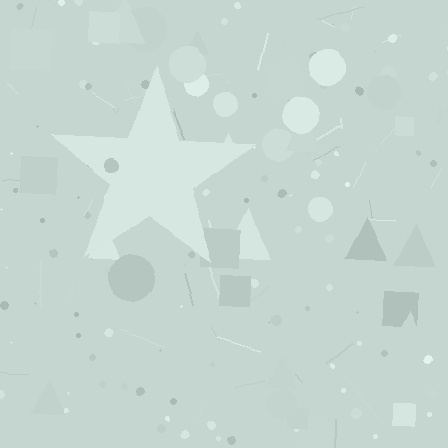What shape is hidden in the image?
A star is hidden in the image.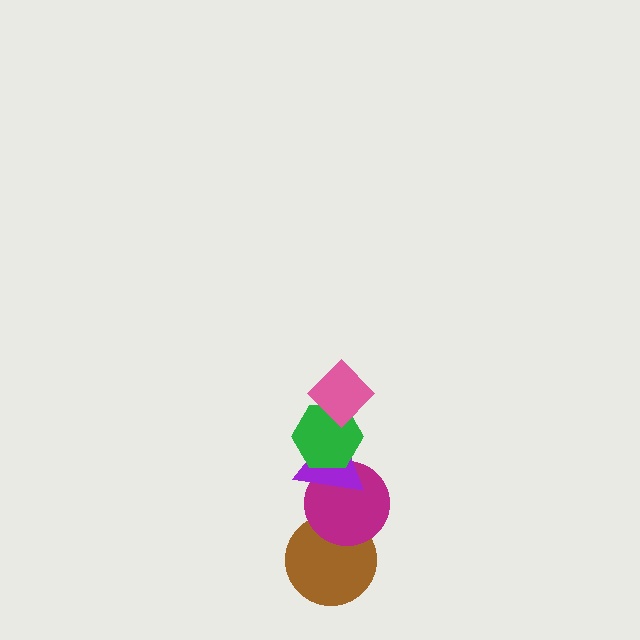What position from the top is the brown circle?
The brown circle is 5th from the top.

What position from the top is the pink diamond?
The pink diamond is 1st from the top.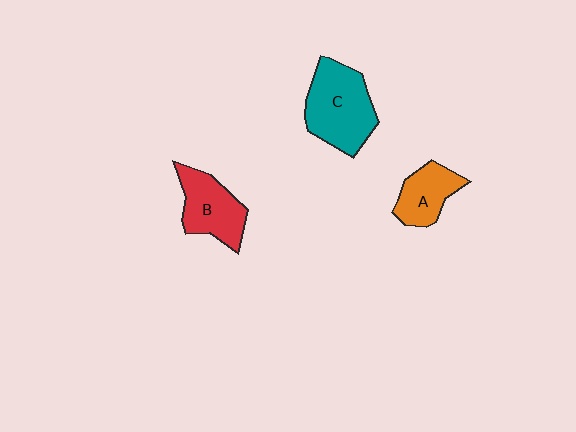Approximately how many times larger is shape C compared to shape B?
Approximately 1.3 times.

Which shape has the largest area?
Shape C (teal).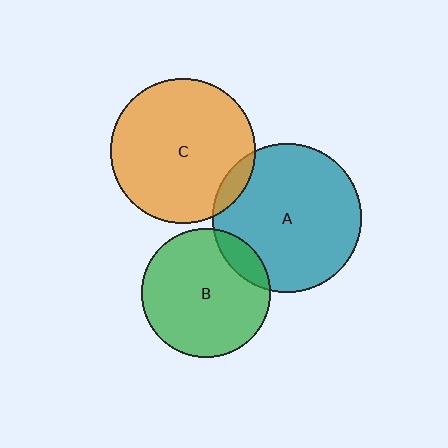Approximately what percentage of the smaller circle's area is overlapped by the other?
Approximately 10%.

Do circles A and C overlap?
Yes.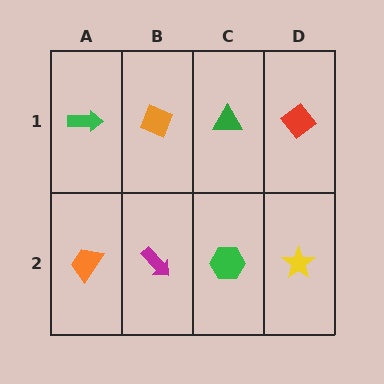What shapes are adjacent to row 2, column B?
An orange diamond (row 1, column B), an orange trapezoid (row 2, column A), a green hexagon (row 2, column C).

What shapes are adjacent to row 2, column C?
A green triangle (row 1, column C), a magenta arrow (row 2, column B), a yellow star (row 2, column D).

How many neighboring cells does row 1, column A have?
2.